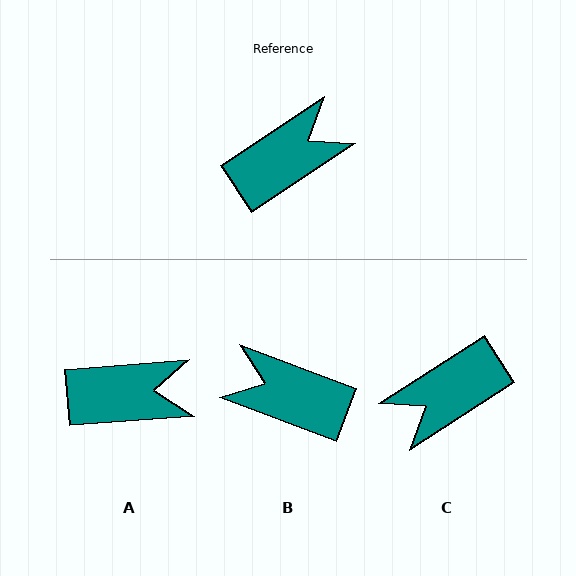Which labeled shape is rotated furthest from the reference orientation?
C, about 179 degrees away.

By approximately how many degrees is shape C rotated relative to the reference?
Approximately 179 degrees counter-clockwise.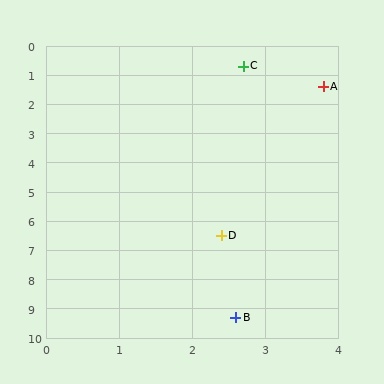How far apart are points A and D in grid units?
Points A and D are about 5.3 grid units apart.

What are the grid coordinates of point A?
Point A is at approximately (3.8, 1.4).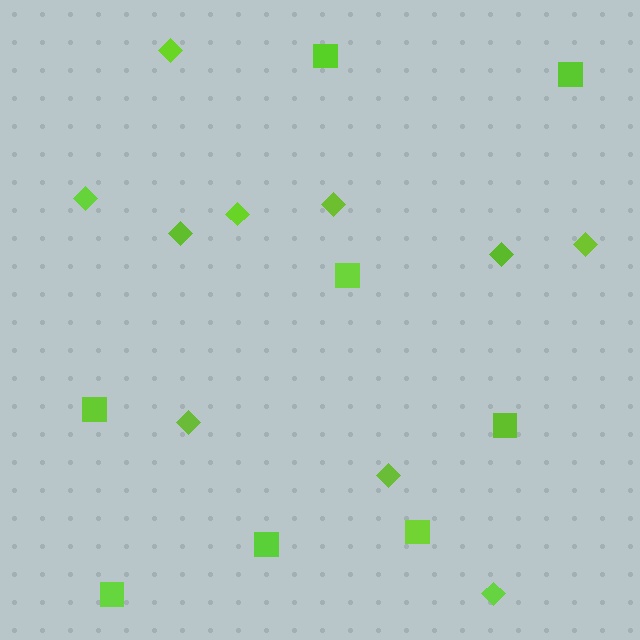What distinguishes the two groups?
There are 2 groups: one group of squares (8) and one group of diamonds (10).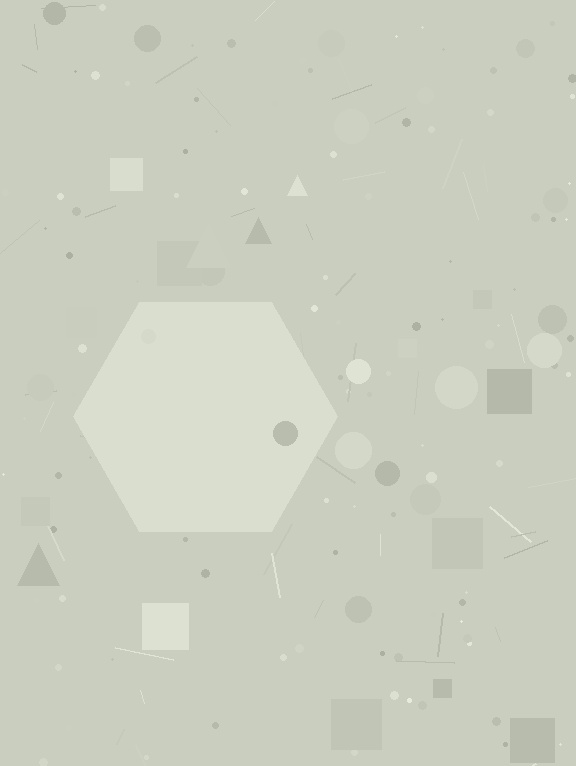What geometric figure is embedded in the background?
A hexagon is embedded in the background.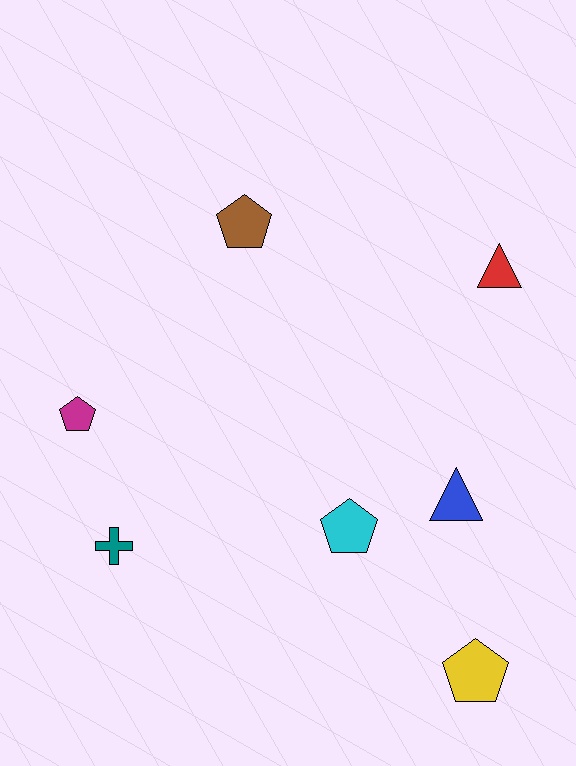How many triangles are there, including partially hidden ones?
There are 2 triangles.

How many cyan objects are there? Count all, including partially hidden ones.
There is 1 cyan object.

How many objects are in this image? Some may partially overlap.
There are 7 objects.